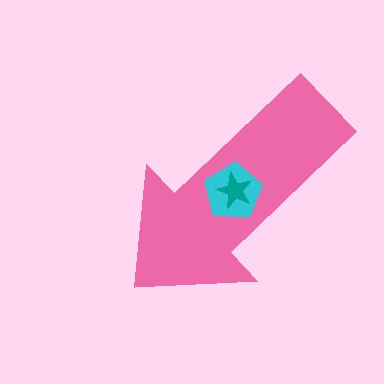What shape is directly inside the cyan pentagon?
The teal star.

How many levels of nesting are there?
3.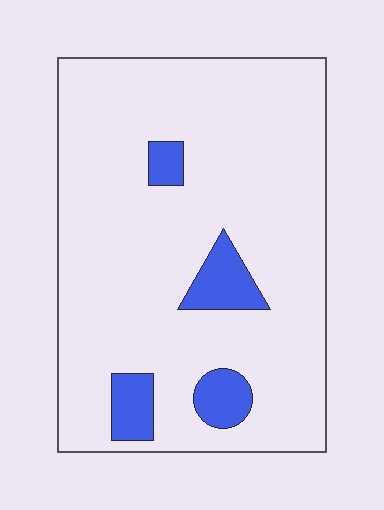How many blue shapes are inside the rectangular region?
4.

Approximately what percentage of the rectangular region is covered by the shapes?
Approximately 10%.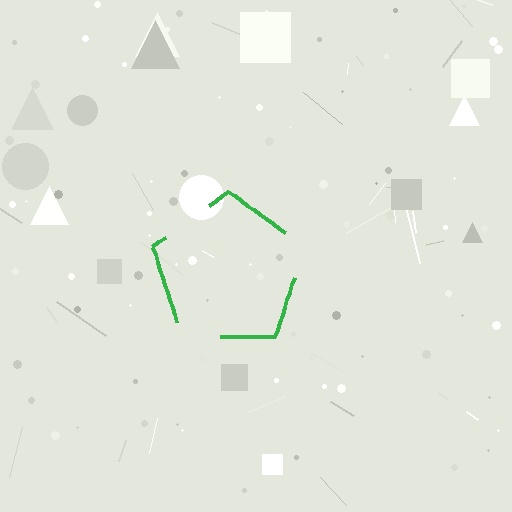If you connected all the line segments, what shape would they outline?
They would outline a pentagon.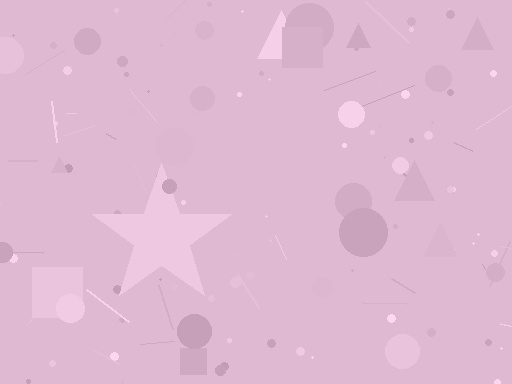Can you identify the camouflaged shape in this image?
The camouflaged shape is a star.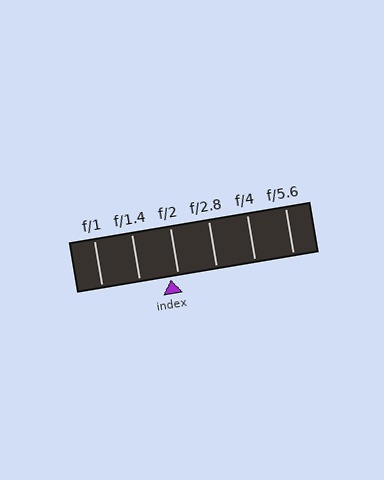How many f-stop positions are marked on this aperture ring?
There are 6 f-stop positions marked.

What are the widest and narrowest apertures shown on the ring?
The widest aperture shown is f/1 and the narrowest is f/5.6.